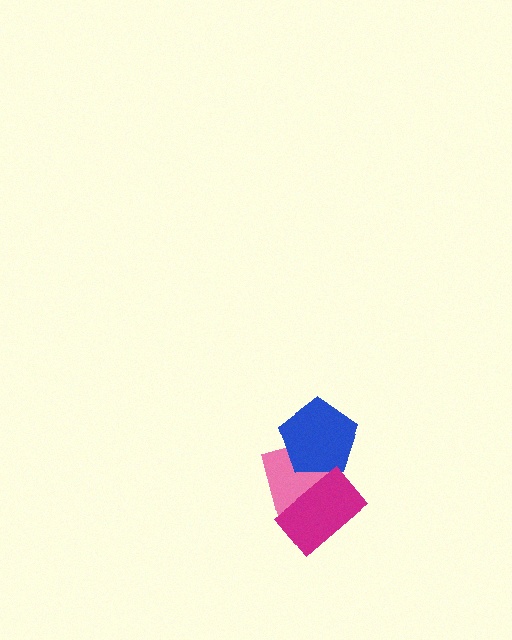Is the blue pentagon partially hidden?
Yes, it is partially covered by another shape.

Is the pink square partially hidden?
Yes, it is partially covered by another shape.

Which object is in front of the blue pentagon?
The magenta rectangle is in front of the blue pentagon.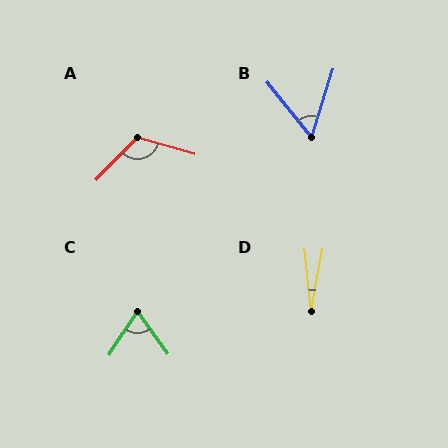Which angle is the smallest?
D, at approximately 16 degrees.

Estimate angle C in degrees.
Approximately 69 degrees.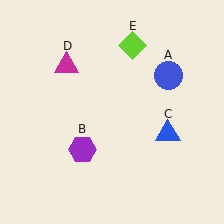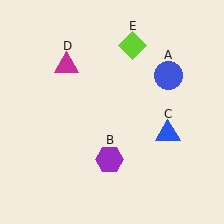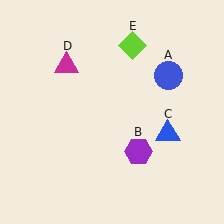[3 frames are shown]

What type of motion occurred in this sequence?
The purple hexagon (object B) rotated counterclockwise around the center of the scene.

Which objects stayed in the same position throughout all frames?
Blue circle (object A) and blue triangle (object C) and magenta triangle (object D) and lime diamond (object E) remained stationary.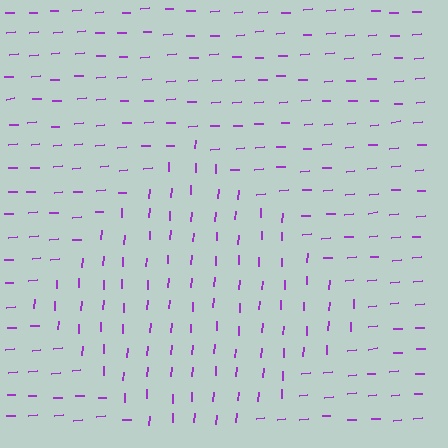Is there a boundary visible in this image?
Yes, there is a texture boundary formed by a change in line orientation.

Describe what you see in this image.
The image is filled with small purple line segments. A diamond region in the image has lines oriented differently from the surrounding lines, creating a visible texture boundary.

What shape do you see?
I see a diamond.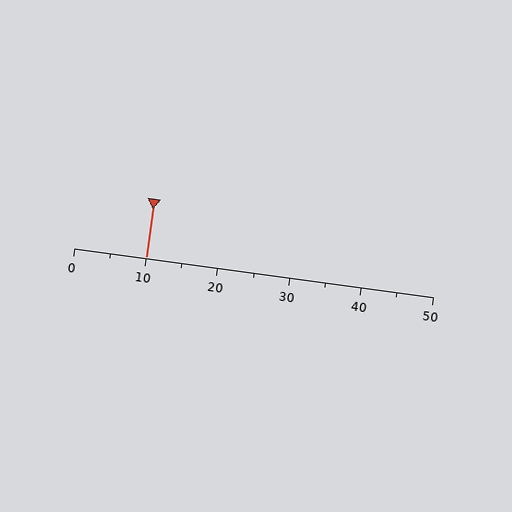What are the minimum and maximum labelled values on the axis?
The axis runs from 0 to 50.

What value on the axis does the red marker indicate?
The marker indicates approximately 10.